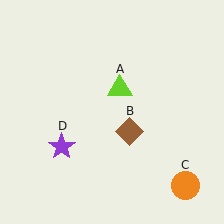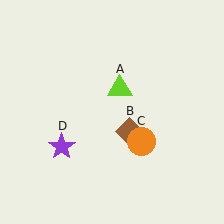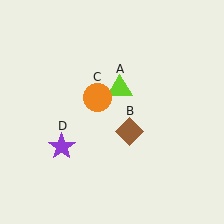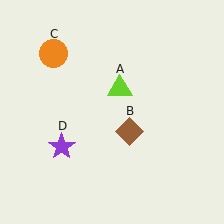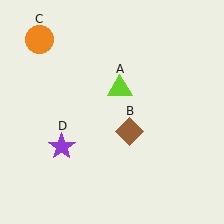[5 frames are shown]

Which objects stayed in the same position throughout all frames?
Lime triangle (object A) and brown diamond (object B) and purple star (object D) remained stationary.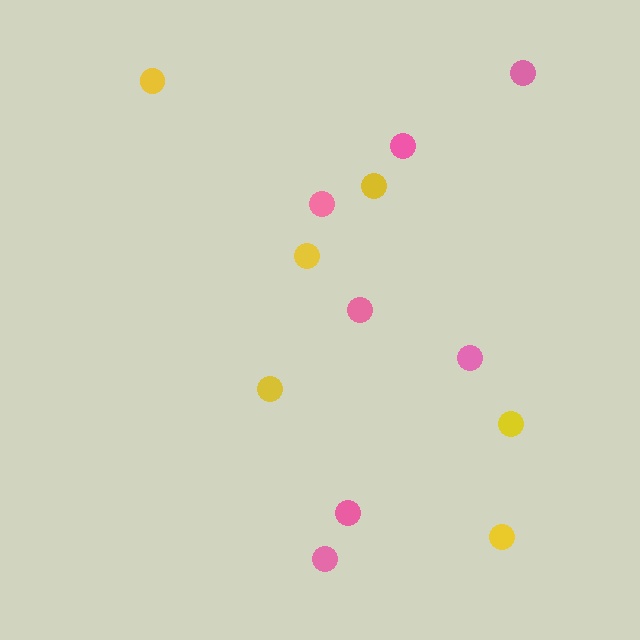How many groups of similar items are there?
There are 2 groups: one group of yellow circles (6) and one group of pink circles (7).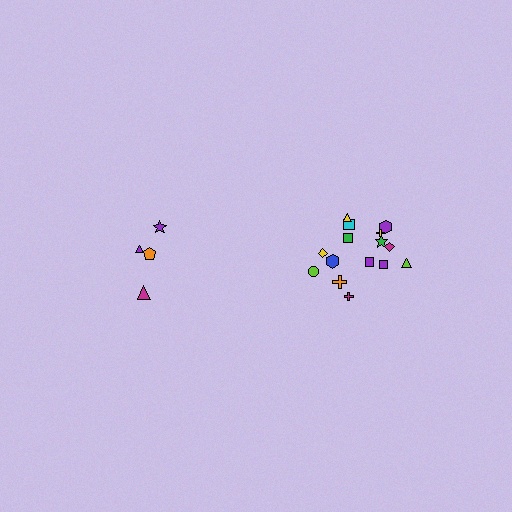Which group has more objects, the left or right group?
The right group.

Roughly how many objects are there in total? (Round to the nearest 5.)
Roughly 20 objects in total.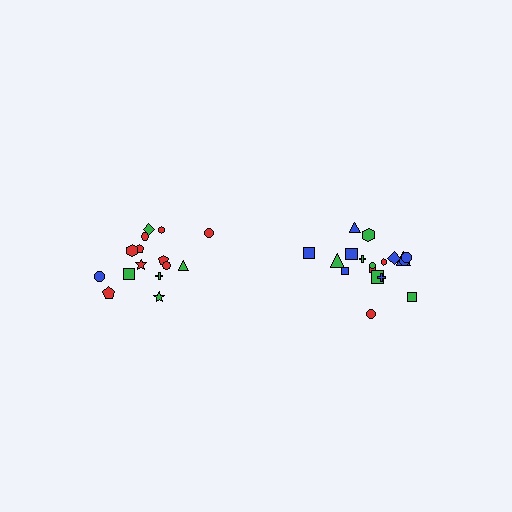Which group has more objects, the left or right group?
The right group.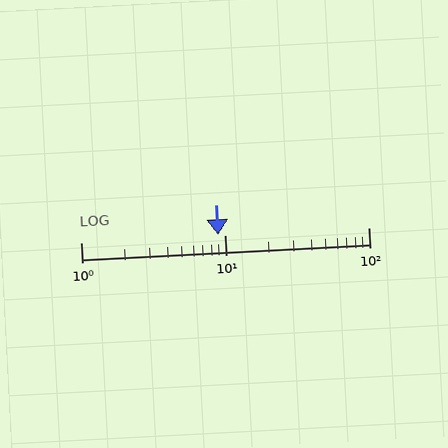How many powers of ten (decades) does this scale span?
The scale spans 2 decades, from 1 to 100.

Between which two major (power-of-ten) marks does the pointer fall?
The pointer is between 1 and 10.